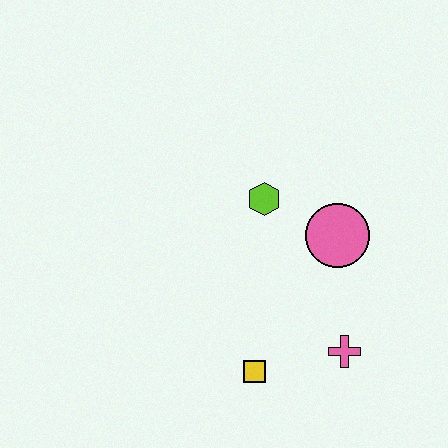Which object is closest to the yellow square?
The pink cross is closest to the yellow square.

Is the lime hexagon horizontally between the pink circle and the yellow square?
Yes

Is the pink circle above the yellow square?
Yes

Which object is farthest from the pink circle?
The yellow square is farthest from the pink circle.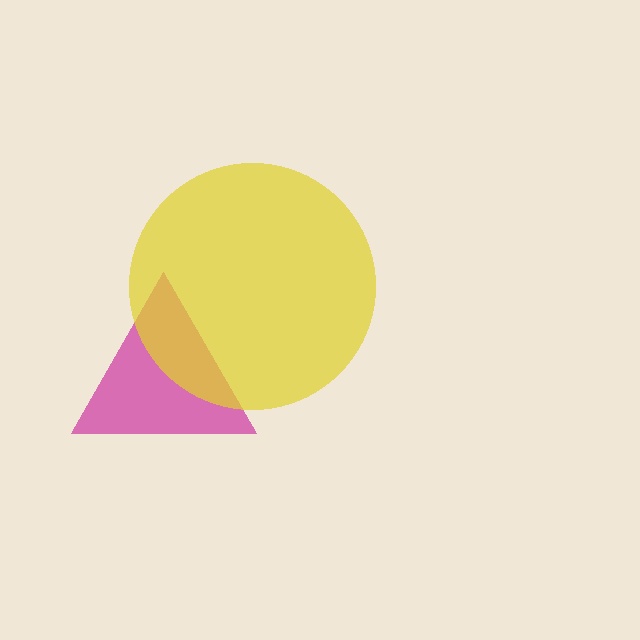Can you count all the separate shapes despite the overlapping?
Yes, there are 2 separate shapes.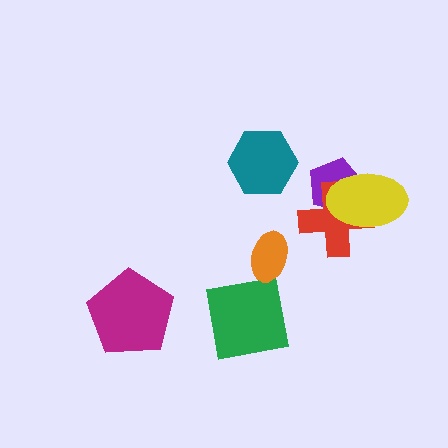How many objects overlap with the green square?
0 objects overlap with the green square.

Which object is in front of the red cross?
The yellow ellipse is in front of the red cross.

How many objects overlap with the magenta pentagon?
0 objects overlap with the magenta pentagon.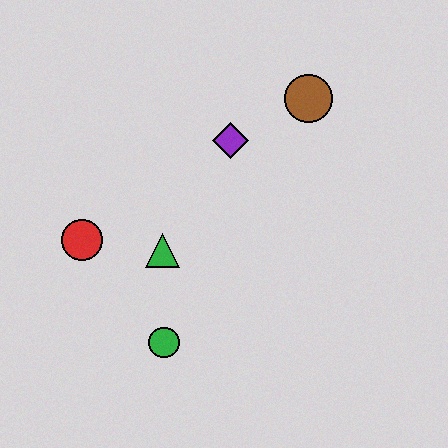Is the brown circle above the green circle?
Yes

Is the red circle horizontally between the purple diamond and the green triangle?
No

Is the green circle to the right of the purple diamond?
No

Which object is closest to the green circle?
The green triangle is closest to the green circle.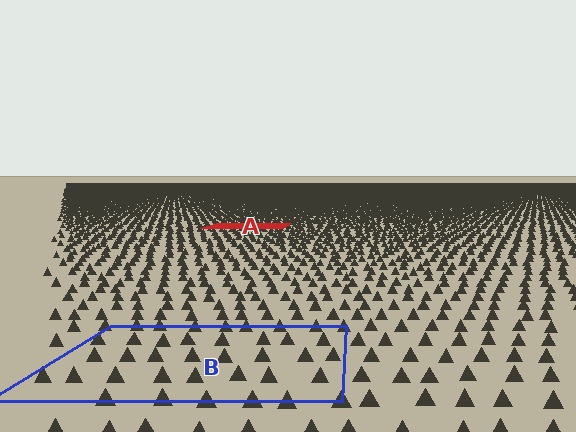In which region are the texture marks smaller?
The texture marks are smaller in region A, because it is farther away.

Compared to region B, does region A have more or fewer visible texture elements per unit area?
Region A has more texture elements per unit area — they are packed more densely because it is farther away.